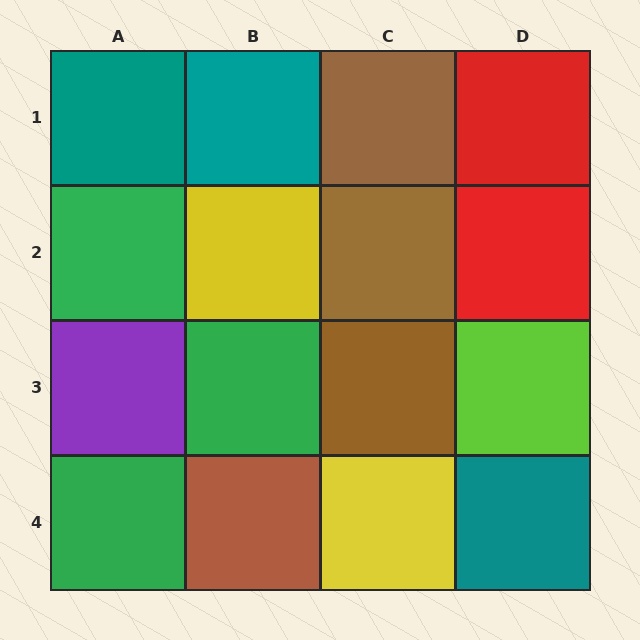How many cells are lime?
1 cell is lime.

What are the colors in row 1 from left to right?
Teal, teal, brown, red.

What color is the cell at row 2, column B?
Yellow.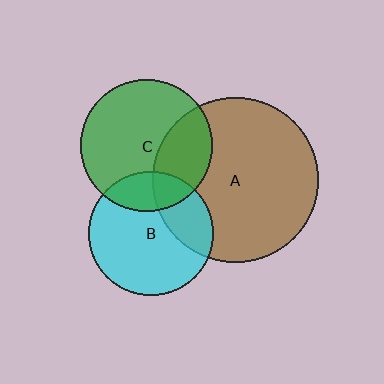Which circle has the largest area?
Circle A (brown).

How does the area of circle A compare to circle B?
Approximately 1.8 times.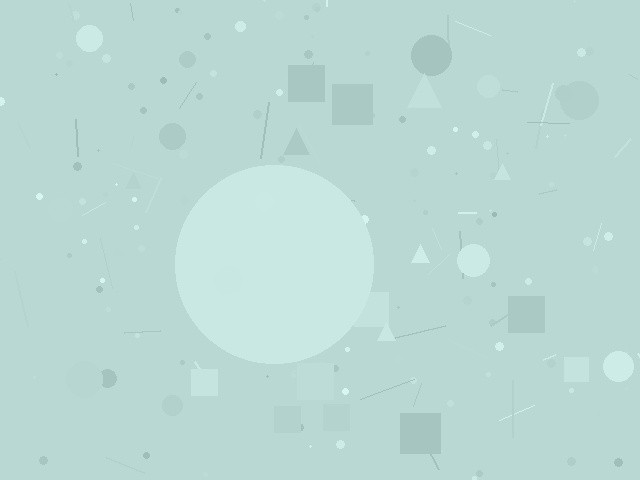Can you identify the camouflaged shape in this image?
The camouflaged shape is a circle.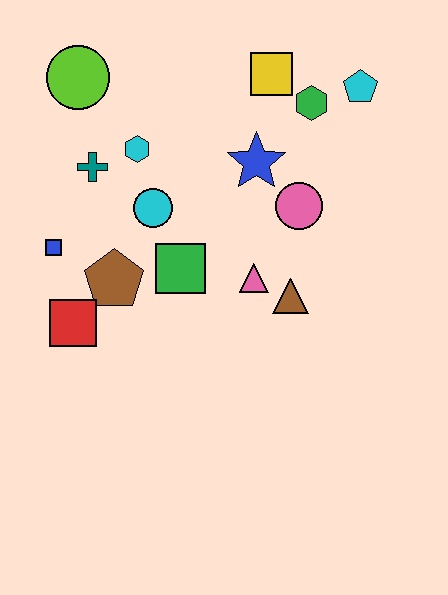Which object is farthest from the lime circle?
The brown triangle is farthest from the lime circle.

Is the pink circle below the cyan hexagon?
Yes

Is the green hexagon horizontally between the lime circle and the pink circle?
No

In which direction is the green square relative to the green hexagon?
The green square is below the green hexagon.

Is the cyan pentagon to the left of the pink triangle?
No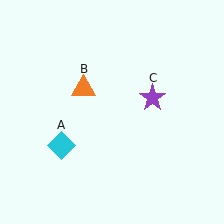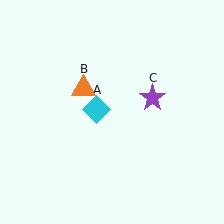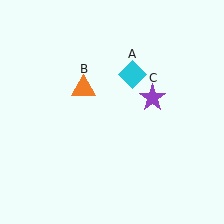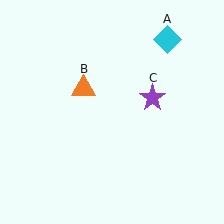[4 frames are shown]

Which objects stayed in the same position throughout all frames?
Orange triangle (object B) and purple star (object C) remained stationary.